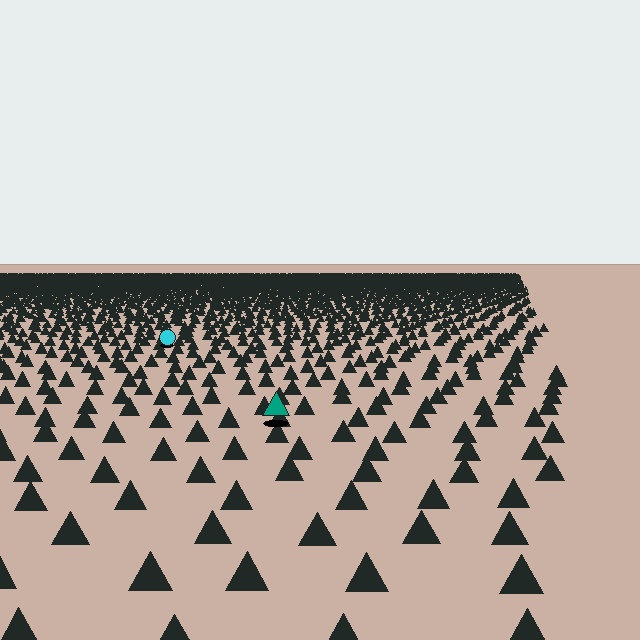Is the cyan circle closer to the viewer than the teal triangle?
No. The teal triangle is closer — you can tell from the texture gradient: the ground texture is coarser near it.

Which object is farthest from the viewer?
The cyan circle is farthest from the viewer. It appears smaller and the ground texture around it is denser.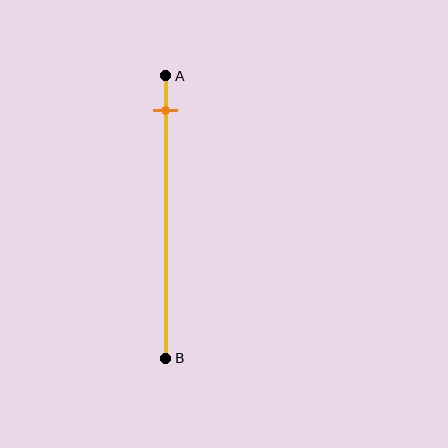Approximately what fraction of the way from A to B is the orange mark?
The orange mark is approximately 10% of the way from A to B.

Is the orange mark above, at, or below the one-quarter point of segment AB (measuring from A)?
The orange mark is above the one-quarter point of segment AB.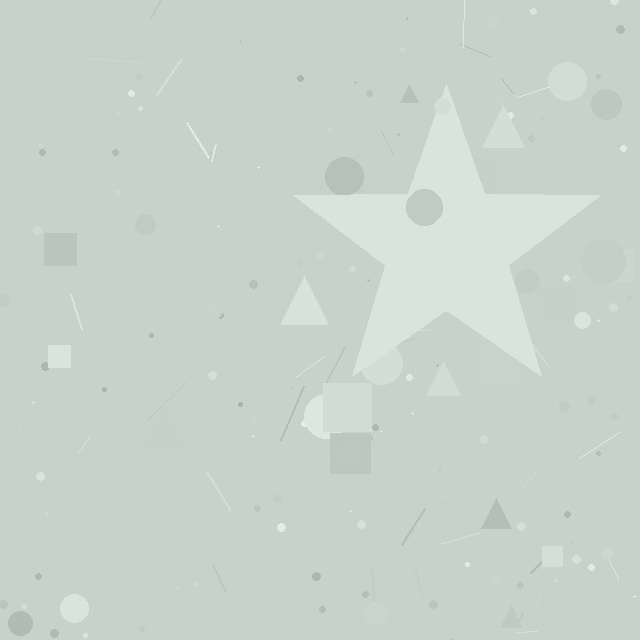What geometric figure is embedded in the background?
A star is embedded in the background.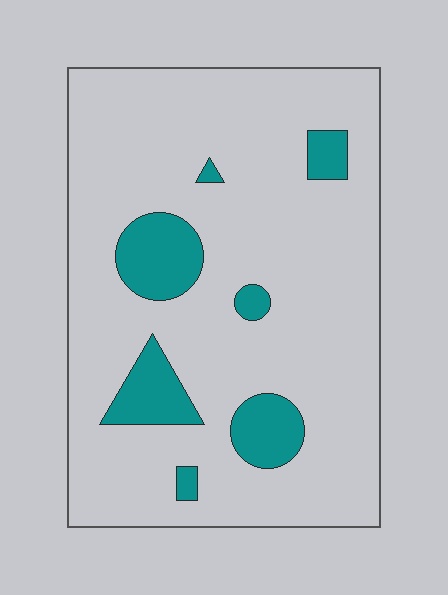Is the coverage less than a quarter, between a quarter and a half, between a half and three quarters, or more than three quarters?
Less than a quarter.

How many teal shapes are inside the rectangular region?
7.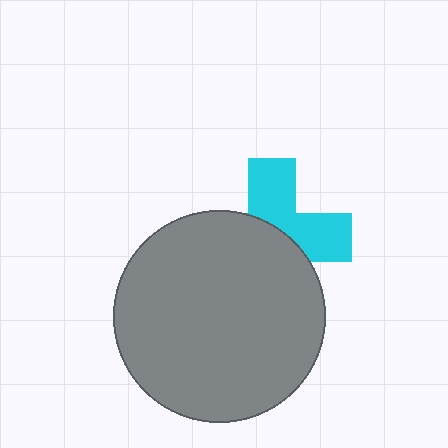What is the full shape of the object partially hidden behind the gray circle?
The partially hidden object is a cyan cross.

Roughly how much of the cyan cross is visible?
A small part of it is visible (roughly 44%).